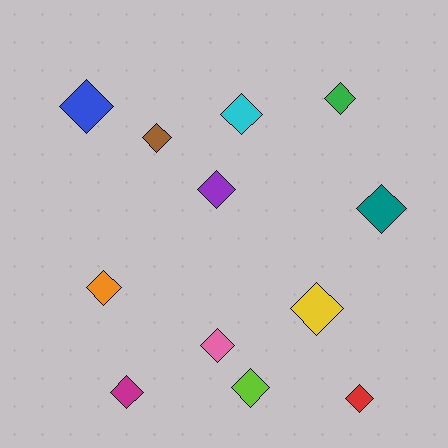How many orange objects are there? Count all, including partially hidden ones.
There is 1 orange object.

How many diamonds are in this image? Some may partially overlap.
There are 12 diamonds.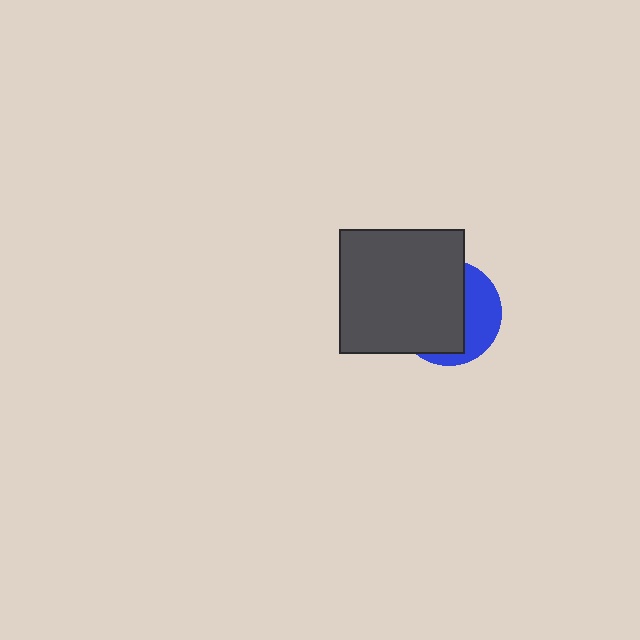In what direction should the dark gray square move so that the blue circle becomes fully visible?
The dark gray square should move left. That is the shortest direction to clear the overlap and leave the blue circle fully visible.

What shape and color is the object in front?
The object in front is a dark gray square.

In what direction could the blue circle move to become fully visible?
The blue circle could move right. That would shift it out from behind the dark gray square entirely.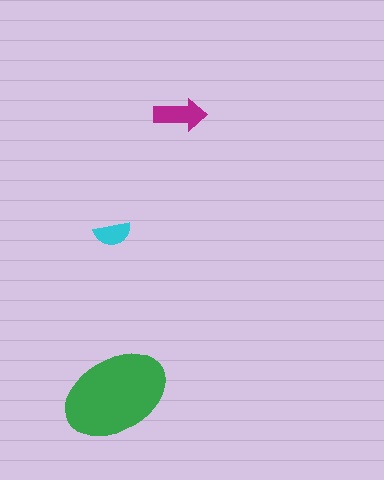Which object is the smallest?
The cyan semicircle.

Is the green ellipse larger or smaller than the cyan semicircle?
Larger.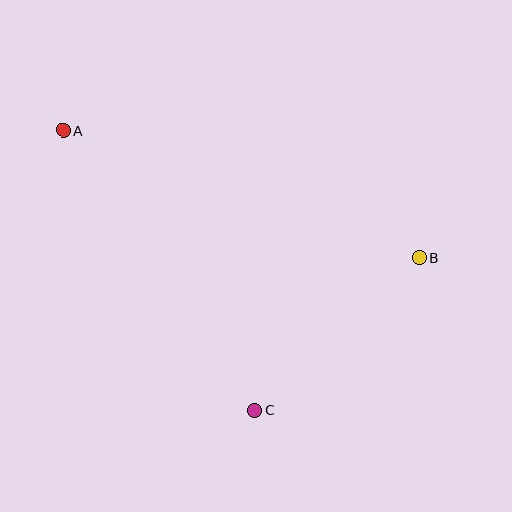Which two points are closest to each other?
Points B and C are closest to each other.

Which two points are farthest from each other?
Points A and B are farthest from each other.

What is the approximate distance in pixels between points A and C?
The distance between A and C is approximately 339 pixels.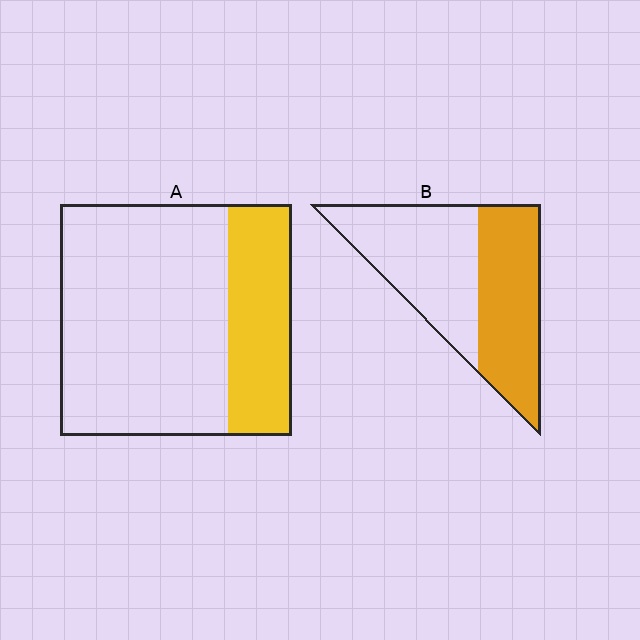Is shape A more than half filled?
No.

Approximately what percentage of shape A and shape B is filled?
A is approximately 30% and B is approximately 45%.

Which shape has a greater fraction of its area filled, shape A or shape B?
Shape B.